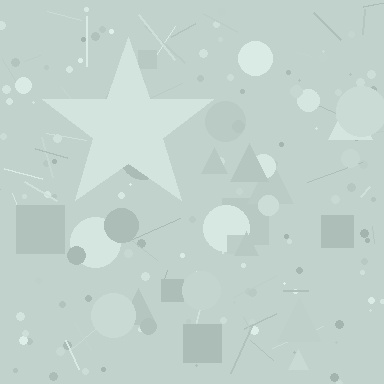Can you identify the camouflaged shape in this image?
The camouflaged shape is a star.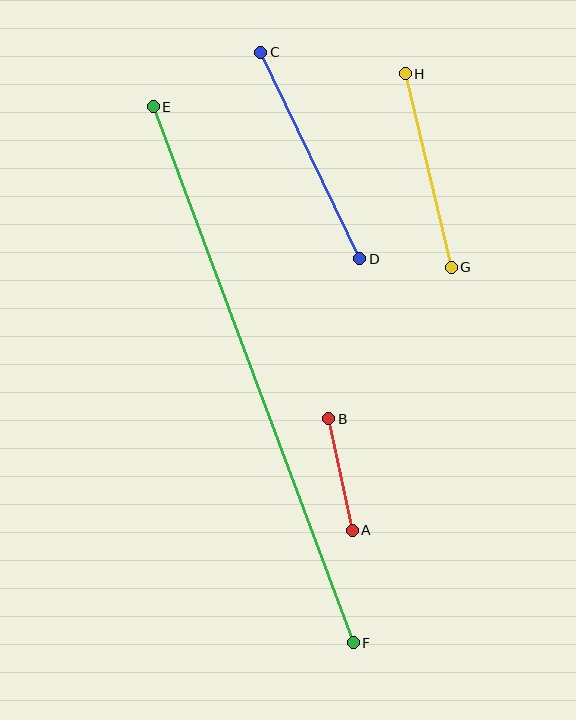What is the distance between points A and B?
The distance is approximately 114 pixels.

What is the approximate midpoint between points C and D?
The midpoint is at approximately (310, 155) pixels.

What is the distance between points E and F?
The distance is approximately 572 pixels.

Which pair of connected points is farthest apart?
Points E and F are farthest apart.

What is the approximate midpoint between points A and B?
The midpoint is at approximately (341, 474) pixels.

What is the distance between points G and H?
The distance is approximately 199 pixels.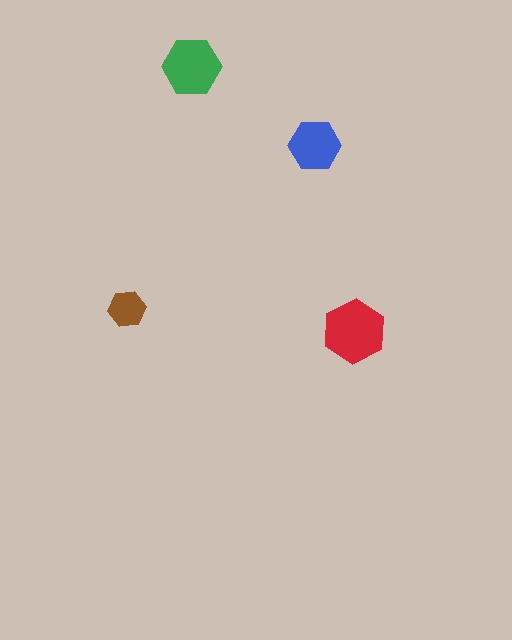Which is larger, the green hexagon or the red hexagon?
The red one.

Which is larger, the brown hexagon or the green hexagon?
The green one.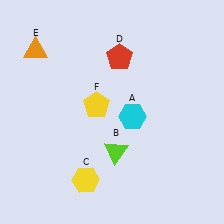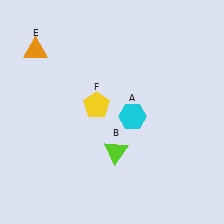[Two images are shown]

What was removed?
The yellow hexagon (C), the red pentagon (D) were removed in Image 2.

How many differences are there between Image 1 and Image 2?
There are 2 differences between the two images.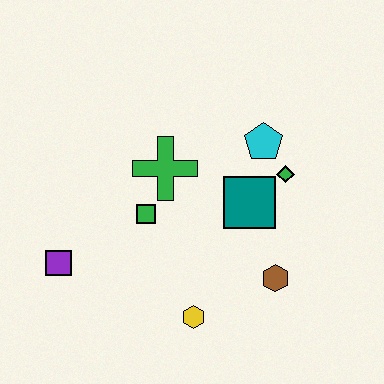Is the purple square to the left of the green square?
Yes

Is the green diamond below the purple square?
No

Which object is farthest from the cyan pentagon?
The purple square is farthest from the cyan pentagon.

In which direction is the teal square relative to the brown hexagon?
The teal square is above the brown hexagon.